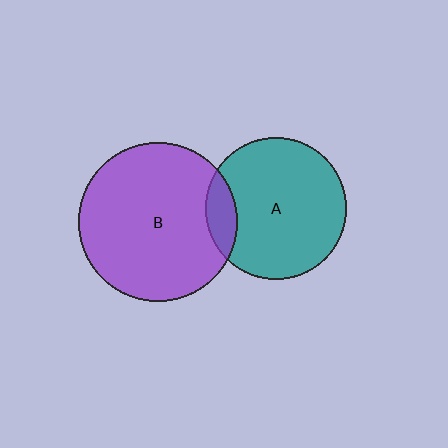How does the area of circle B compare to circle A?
Approximately 1.3 times.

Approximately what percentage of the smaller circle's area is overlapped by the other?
Approximately 10%.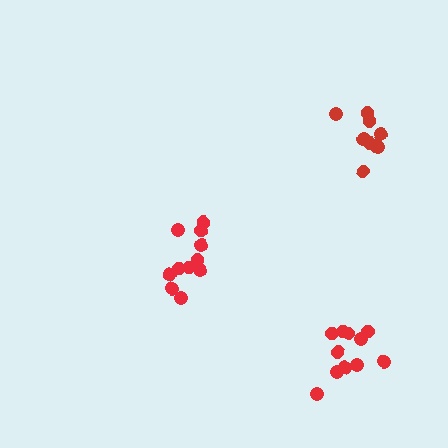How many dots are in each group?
Group 1: 11 dots, Group 2: 9 dots, Group 3: 11 dots (31 total).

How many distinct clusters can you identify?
There are 3 distinct clusters.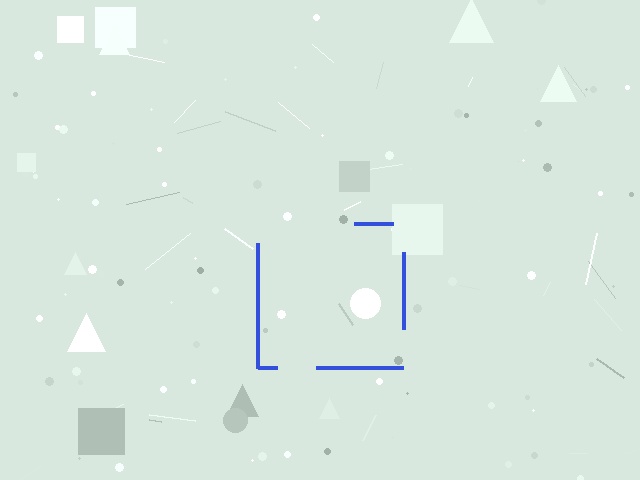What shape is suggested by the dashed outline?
The dashed outline suggests a square.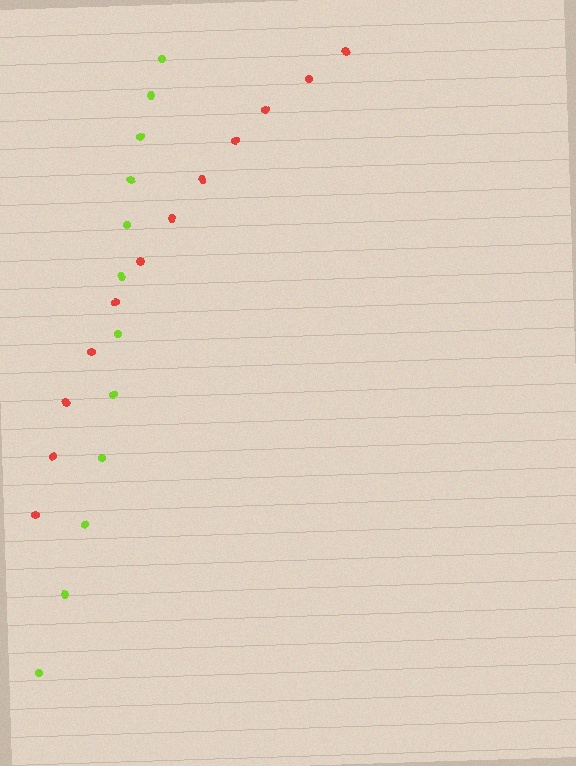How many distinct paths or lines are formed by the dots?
There are 2 distinct paths.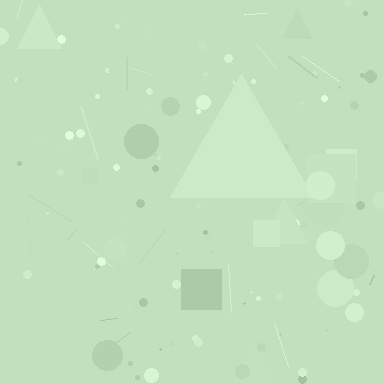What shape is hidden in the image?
A triangle is hidden in the image.